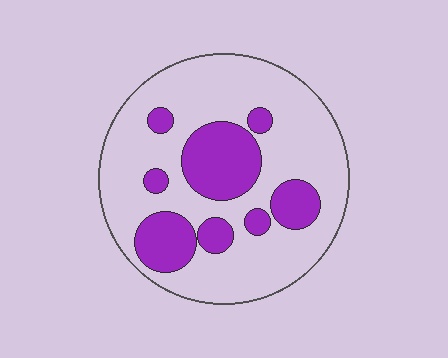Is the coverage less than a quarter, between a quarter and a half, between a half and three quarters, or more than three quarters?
Between a quarter and a half.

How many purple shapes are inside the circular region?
8.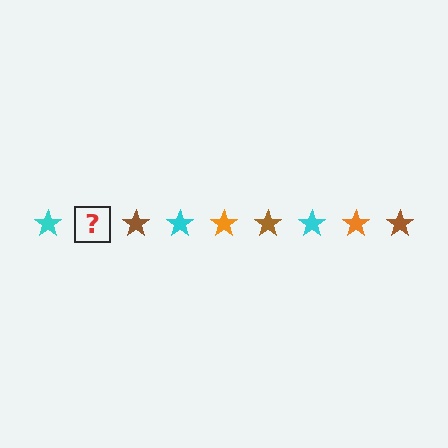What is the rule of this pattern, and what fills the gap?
The rule is that the pattern cycles through cyan, orange, brown stars. The gap should be filled with an orange star.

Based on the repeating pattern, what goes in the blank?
The blank should be an orange star.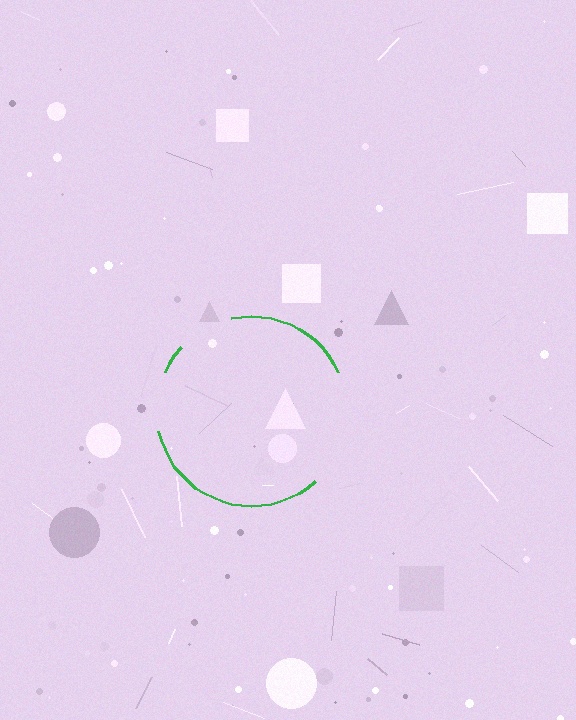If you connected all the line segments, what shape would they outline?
They would outline a circle.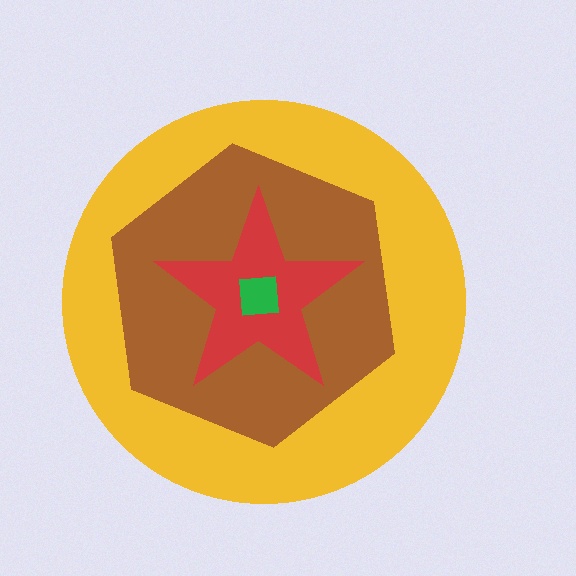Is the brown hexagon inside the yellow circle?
Yes.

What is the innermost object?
The green square.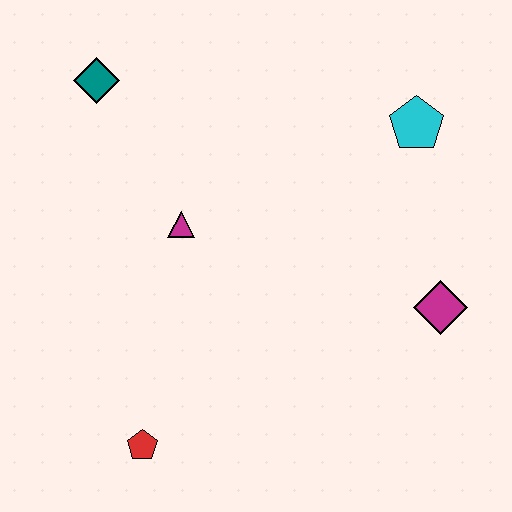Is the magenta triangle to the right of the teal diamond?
Yes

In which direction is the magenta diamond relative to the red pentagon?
The magenta diamond is to the right of the red pentagon.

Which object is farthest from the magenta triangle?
The magenta diamond is farthest from the magenta triangle.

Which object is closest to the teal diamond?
The magenta triangle is closest to the teal diamond.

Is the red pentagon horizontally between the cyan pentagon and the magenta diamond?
No